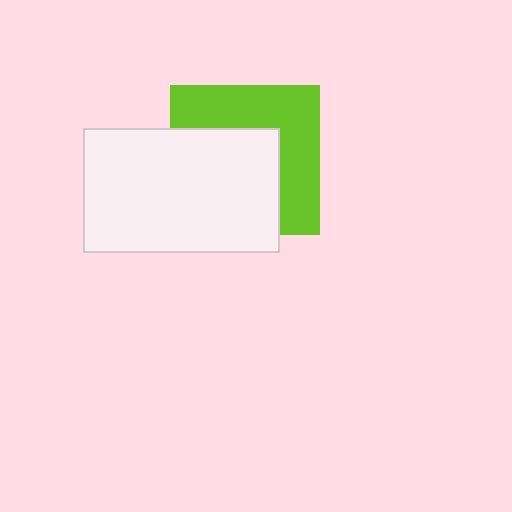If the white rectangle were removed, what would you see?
You would see the complete lime square.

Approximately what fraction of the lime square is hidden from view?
Roughly 53% of the lime square is hidden behind the white rectangle.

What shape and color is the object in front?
The object in front is a white rectangle.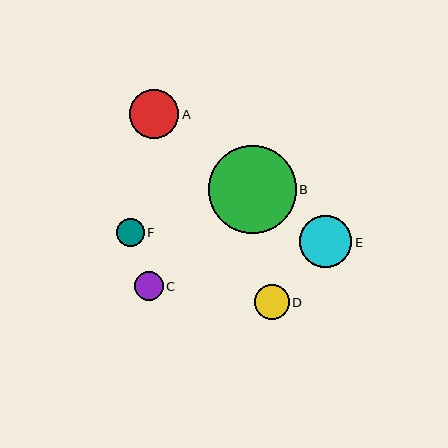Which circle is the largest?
Circle B is the largest with a size of approximately 88 pixels.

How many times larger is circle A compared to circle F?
Circle A is approximately 1.7 times the size of circle F.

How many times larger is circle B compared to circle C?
Circle B is approximately 3.1 times the size of circle C.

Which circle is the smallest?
Circle C is the smallest with a size of approximately 28 pixels.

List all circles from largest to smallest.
From largest to smallest: B, E, A, D, F, C.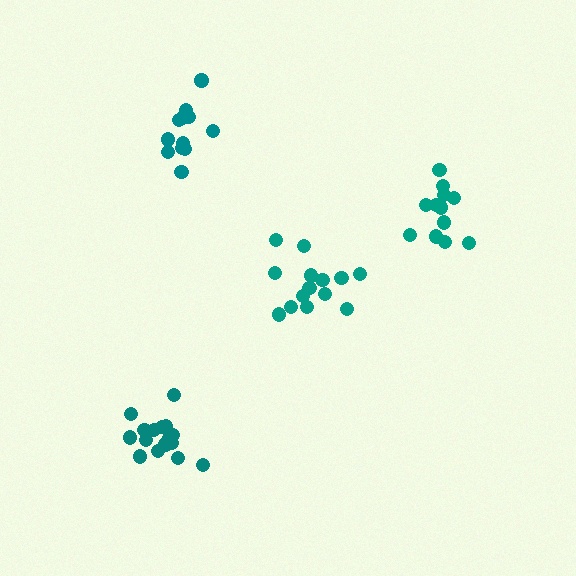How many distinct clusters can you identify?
There are 4 distinct clusters.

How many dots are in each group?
Group 1: 14 dots, Group 2: 12 dots, Group 3: 16 dots, Group 4: 12 dots (54 total).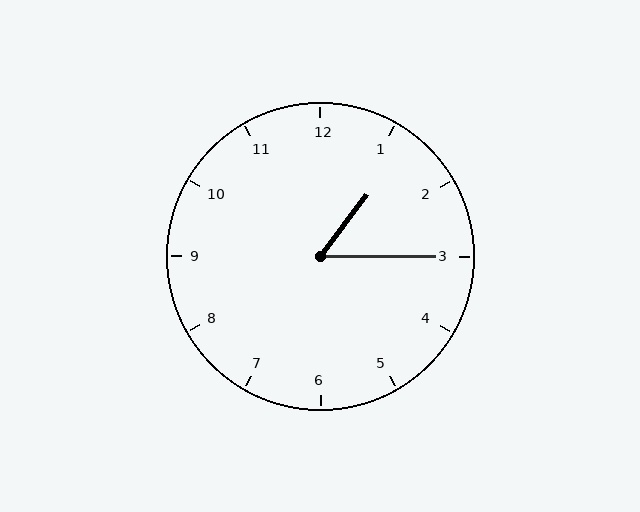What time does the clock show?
1:15.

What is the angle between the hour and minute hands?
Approximately 52 degrees.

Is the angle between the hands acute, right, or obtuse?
It is acute.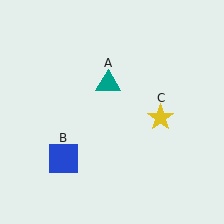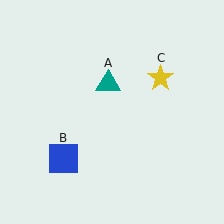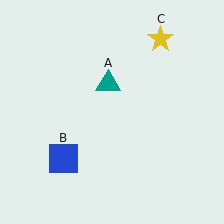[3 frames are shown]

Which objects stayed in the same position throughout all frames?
Teal triangle (object A) and blue square (object B) remained stationary.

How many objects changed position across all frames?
1 object changed position: yellow star (object C).